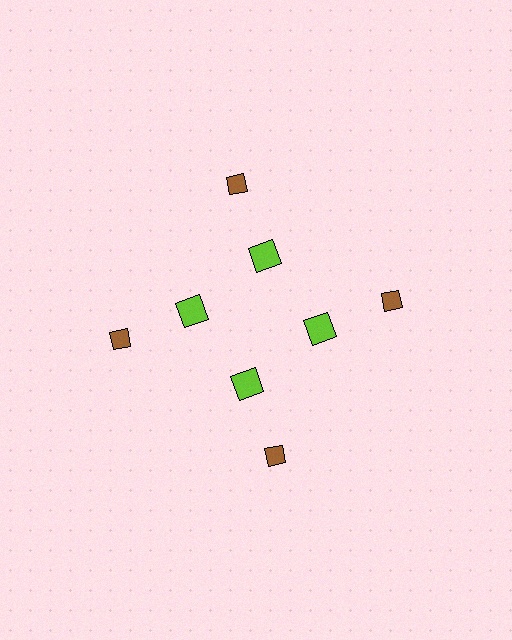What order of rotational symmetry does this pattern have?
This pattern has 4-fold rotational symmetry.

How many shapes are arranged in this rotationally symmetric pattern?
There are 8 shapes, arranged in 4 groups of 2.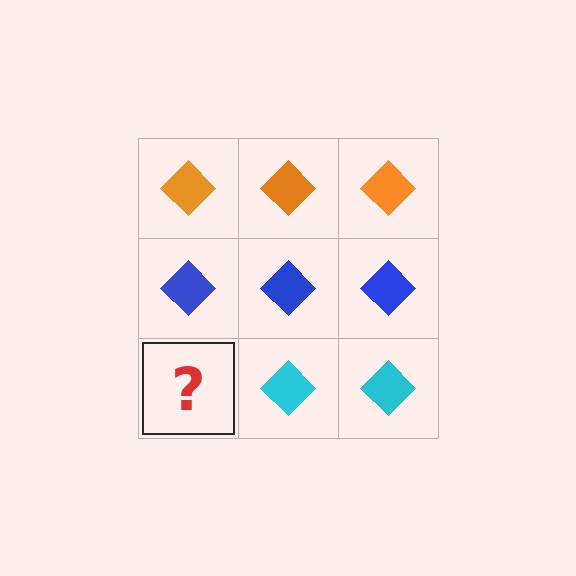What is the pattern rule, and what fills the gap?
The rule is that each row has a consistent color. The gap should be filled with a cyan diamond.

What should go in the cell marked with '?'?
The missing cell should contain a cyan diamond.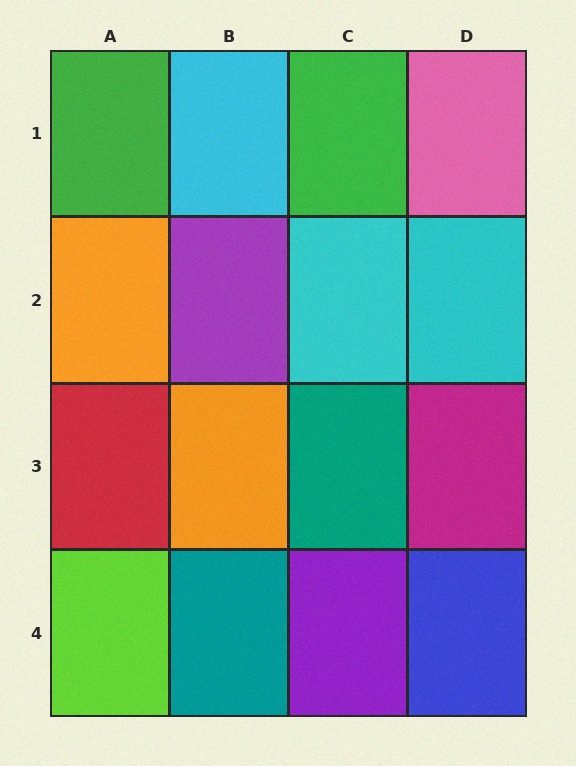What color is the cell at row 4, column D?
Blue.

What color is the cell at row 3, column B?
Orange.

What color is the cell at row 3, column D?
Magenta.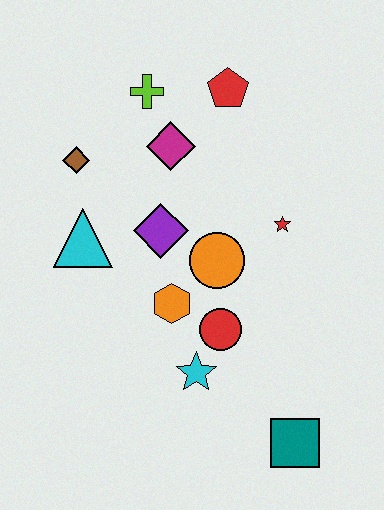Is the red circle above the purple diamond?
No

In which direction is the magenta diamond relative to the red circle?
The magenta diamond is above the red circle.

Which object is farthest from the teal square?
The lime cross is farthest from the teal square.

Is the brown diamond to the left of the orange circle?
Yes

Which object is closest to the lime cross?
The magenta diamond is closest to the lime cross.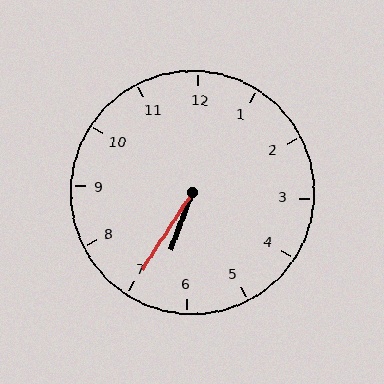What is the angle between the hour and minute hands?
Approximately 12 degrees.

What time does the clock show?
6:35.